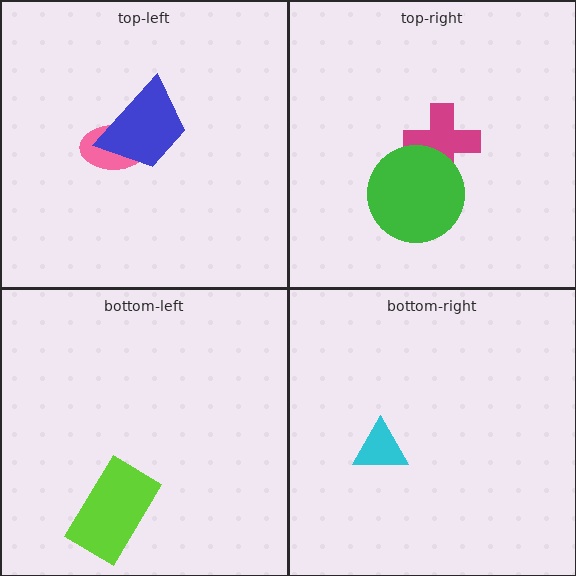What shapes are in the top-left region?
The pink ellipse, the blue trapezoid.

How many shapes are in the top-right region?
2.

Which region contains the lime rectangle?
The bottom-left region.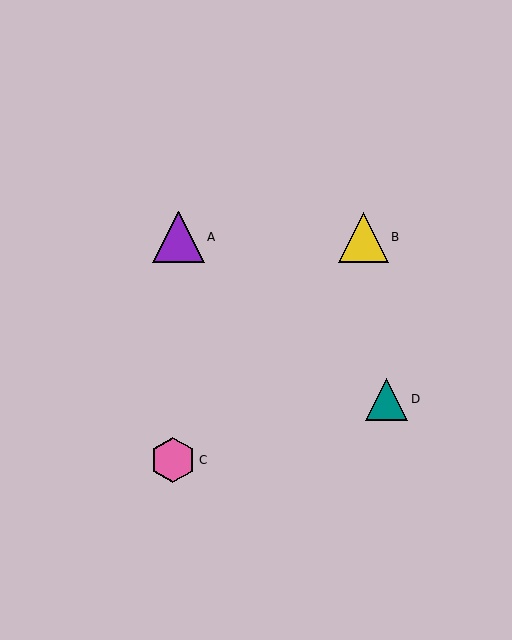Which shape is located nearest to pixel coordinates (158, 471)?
The pink hexagon (labeled C) at (173, 460) is nearest to that location.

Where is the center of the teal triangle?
The center of the teal triangle is at (387, 399).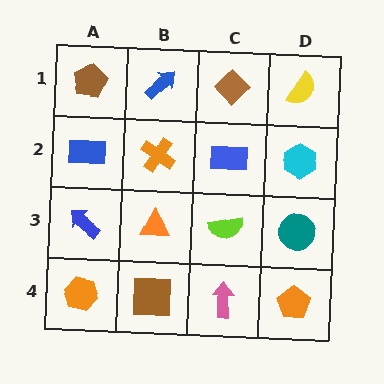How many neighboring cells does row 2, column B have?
4.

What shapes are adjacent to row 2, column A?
A brown pentagon (row 1, column A), a blue arrow (row 3, column A), an orange cross (row 2, column B).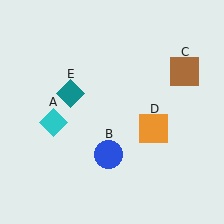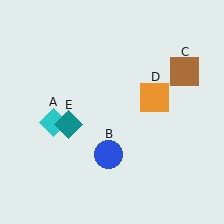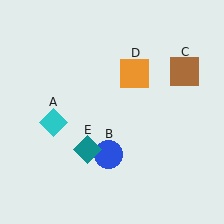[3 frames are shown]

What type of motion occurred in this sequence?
The orange square (object D), teal diamond (object E) rotated counterclockwise around the center of the scene.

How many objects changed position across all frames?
2 objects changed position: orange square (object D), teal diamond (object E).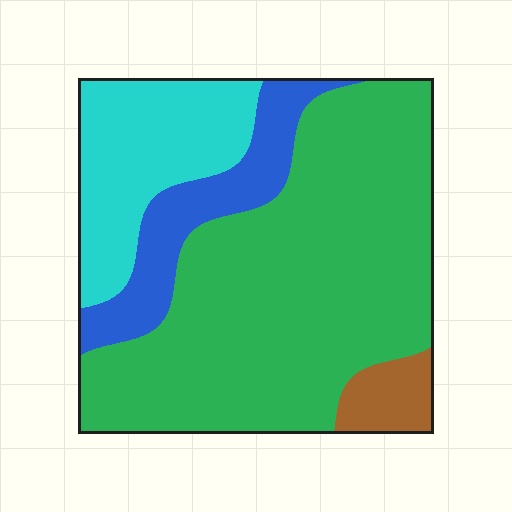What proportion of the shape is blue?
Blue takes up less than a quarter of the shape.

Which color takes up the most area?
Green, at roughly 60%.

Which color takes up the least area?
Brown, at roughly 5%.